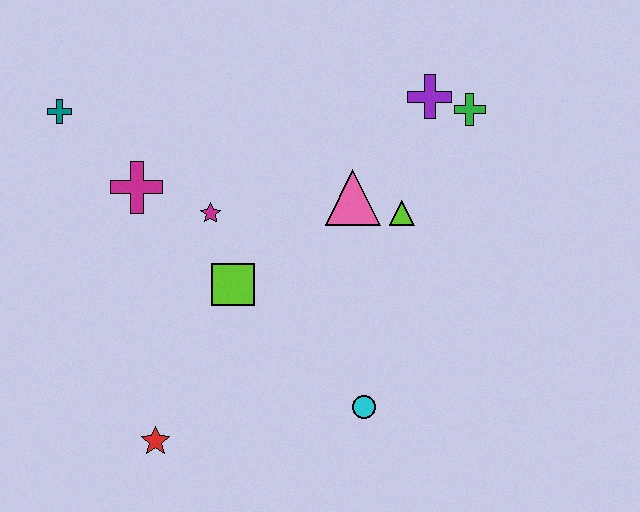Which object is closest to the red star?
The lime square is closest to the red star.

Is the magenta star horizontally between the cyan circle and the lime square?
No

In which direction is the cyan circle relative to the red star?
The cyan circle is to the right of the red star.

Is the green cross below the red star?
No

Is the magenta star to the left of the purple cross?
Yes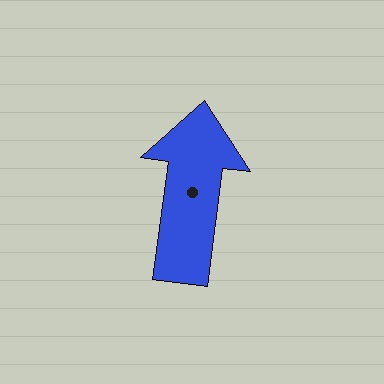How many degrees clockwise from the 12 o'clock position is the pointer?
Approximately 8 degrees.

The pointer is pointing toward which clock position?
Roughly 12 o'clock.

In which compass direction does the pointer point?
North.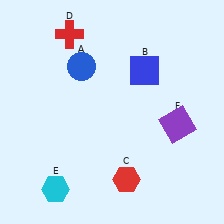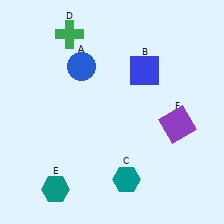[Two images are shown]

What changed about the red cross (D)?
In Image 1, D is red. In Image 2, it changed to green.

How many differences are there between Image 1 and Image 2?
There are 3 differences between the two images.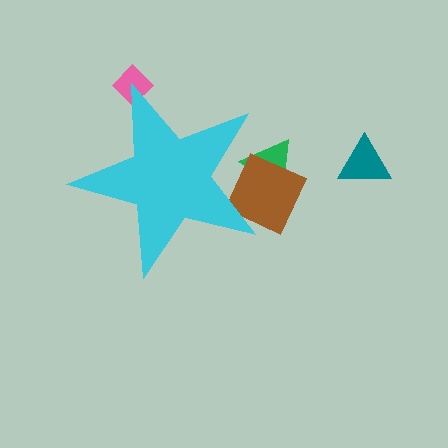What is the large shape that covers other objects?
A cyan star.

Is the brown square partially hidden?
Yes, the brown square is partially hidden behind the cyan star.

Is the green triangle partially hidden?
Yes, the green triangle is partially hidden behind the cyan star.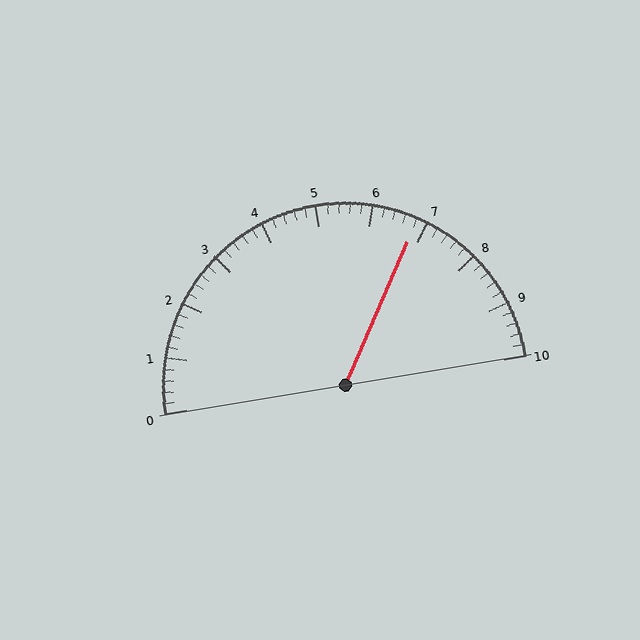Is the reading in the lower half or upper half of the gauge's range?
The reading is in the upper half of the range (0 to 10).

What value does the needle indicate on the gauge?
The needle indicates approximately 6.8.